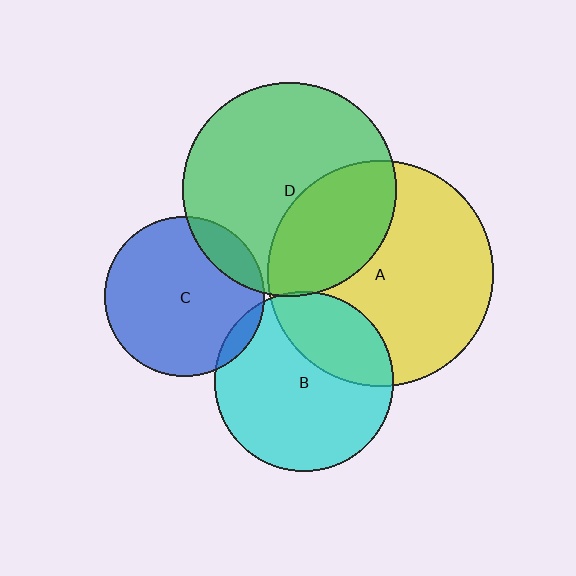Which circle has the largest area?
Circle A (yellow).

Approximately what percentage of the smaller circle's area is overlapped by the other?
Approximately 5%.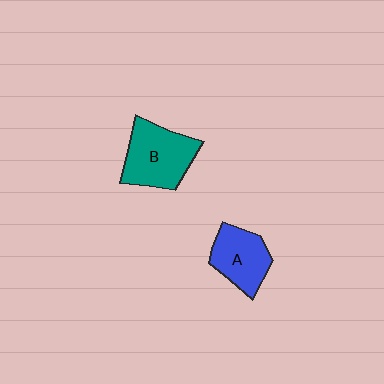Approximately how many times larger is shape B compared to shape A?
Approximately 1.3 times.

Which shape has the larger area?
Shape B (teal).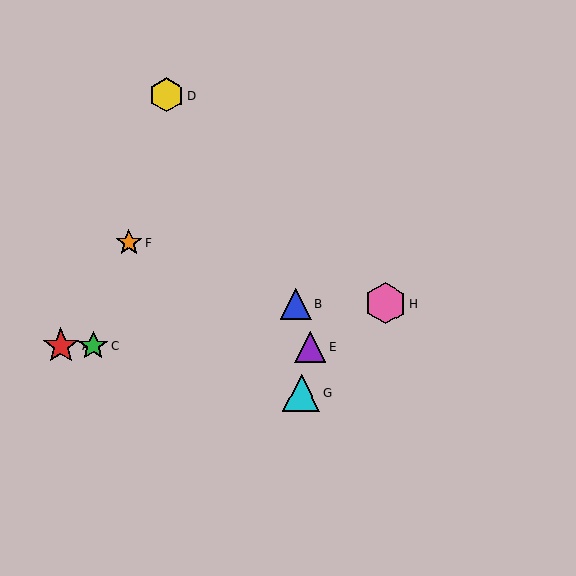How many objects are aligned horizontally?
3 objects (A, C, E) are aligned horizontally.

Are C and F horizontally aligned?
No, C is at y≈346 and F is at y≈243.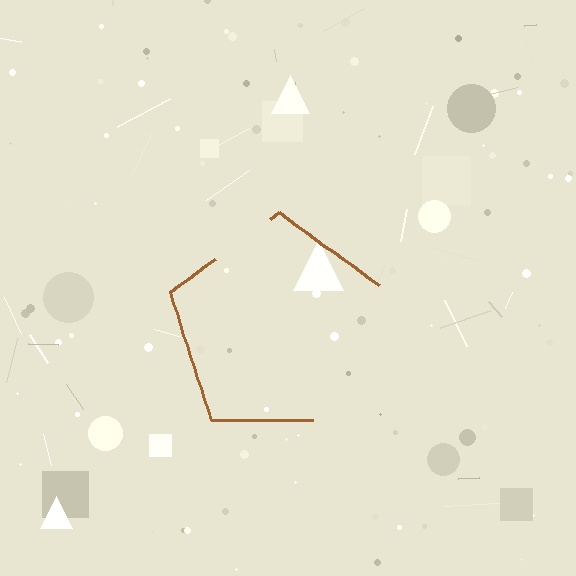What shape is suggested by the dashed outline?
The dashed outline suggests a pentagon.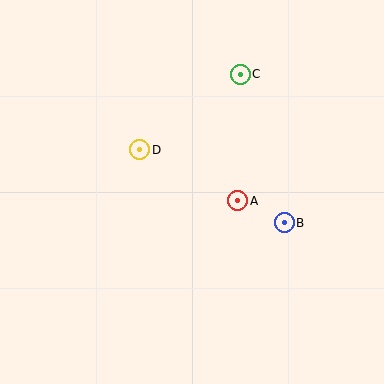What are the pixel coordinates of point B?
Point B is at (284, 223).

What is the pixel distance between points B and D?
The distance between B and D is 162 pixels.